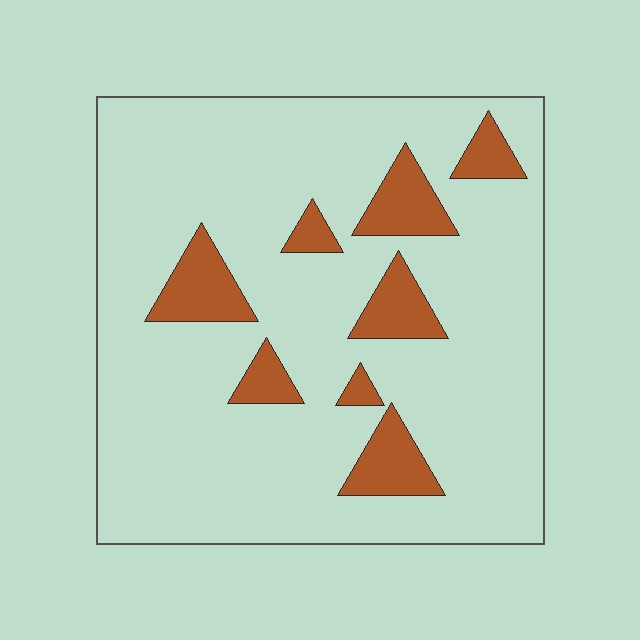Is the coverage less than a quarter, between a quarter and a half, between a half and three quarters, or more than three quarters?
Less than a quarter.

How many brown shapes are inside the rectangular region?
8.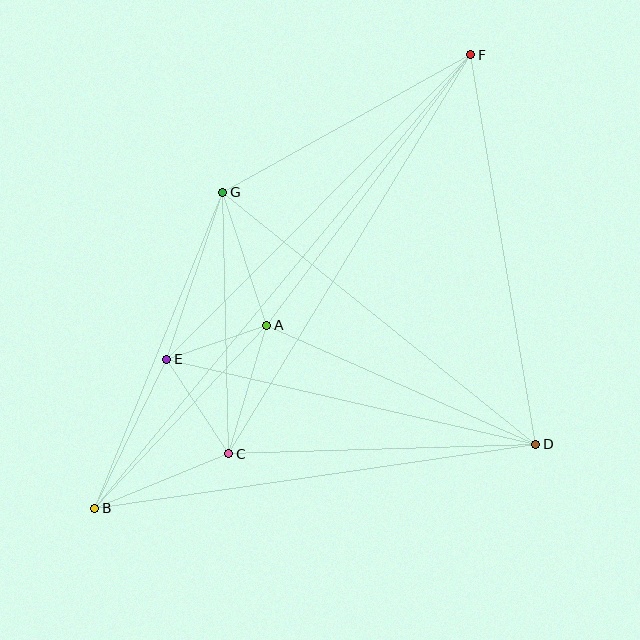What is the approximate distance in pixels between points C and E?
The distance between C and E is approximately 113 pixels.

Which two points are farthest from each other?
Points B and F are farthest from each other.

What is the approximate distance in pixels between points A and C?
The distance between A and C is approximately 134 pixels.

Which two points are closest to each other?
Points A and E are closest to each other.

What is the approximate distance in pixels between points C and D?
The distance between C and D is approximately 307 pixels.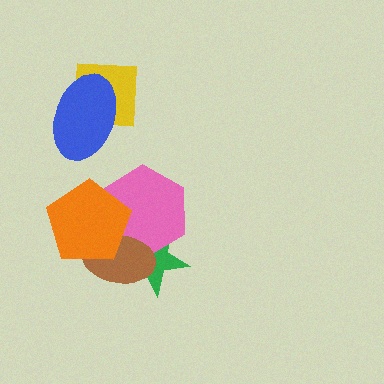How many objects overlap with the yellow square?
1 object overlaps with the yellow square.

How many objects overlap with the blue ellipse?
1 object overlaps with the blue ellipse.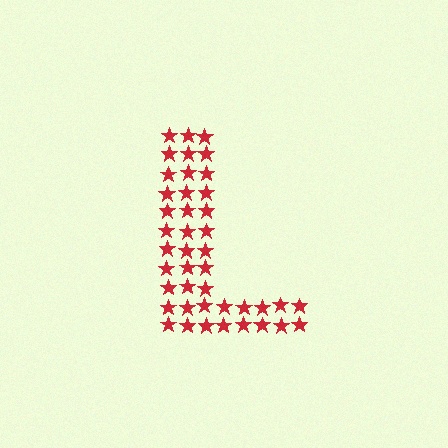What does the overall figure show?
The overall figure shows the letter L.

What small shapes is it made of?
It is made of small stars.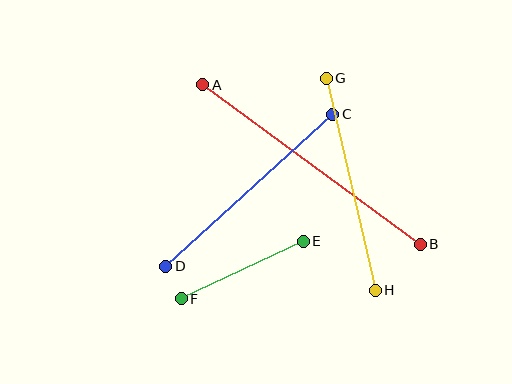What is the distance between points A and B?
The distance is approximately 270 pixels.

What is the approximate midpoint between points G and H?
The midpoint is at approximately (351, 184) pixels.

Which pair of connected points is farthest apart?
Points A and B are farthest apart.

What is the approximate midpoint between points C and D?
The midpoint is at approximately (249, 190) pixels.